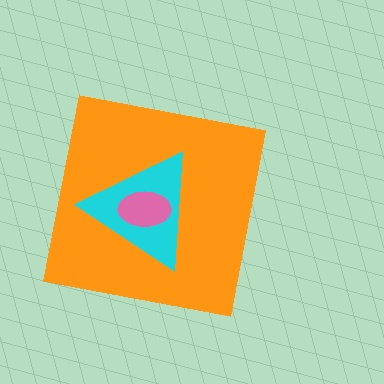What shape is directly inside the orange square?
The cyan triangle.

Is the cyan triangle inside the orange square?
Yes.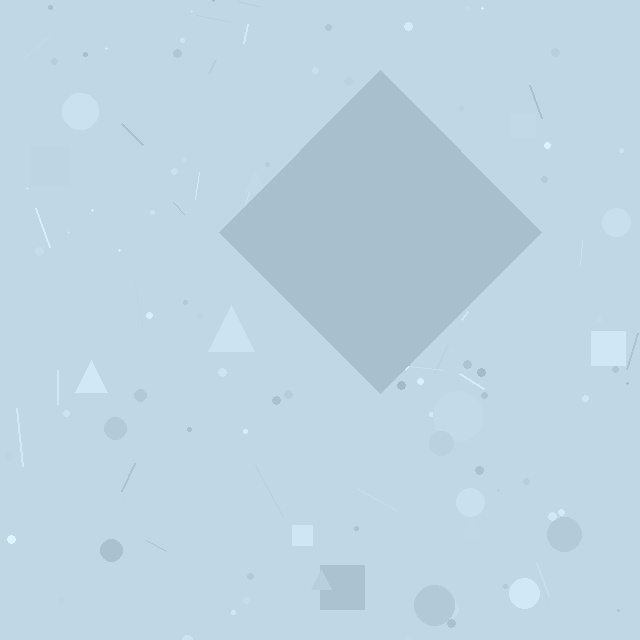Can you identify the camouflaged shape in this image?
The camouflaged shape is a diamond.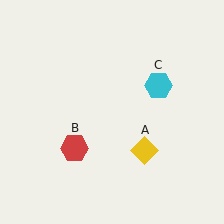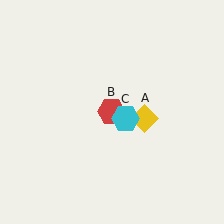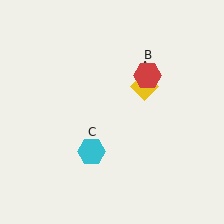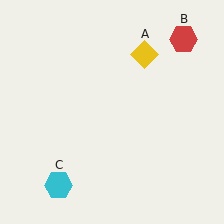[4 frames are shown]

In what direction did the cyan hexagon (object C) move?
The cyan hexagon (object C) moved down and to the left.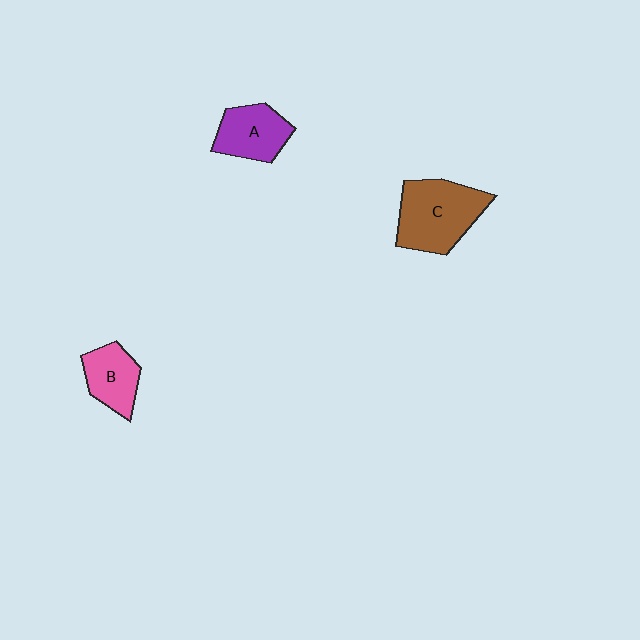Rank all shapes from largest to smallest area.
From largest to smallest: C (brown), A (purple), B (pink).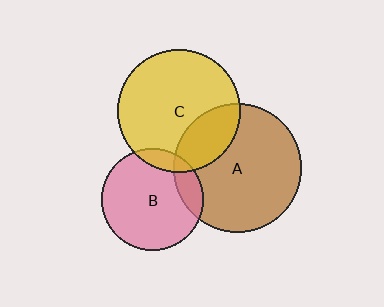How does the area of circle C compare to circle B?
Approximately 1.4 times.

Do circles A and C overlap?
Yes.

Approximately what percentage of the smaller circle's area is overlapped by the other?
Approximately 25%.